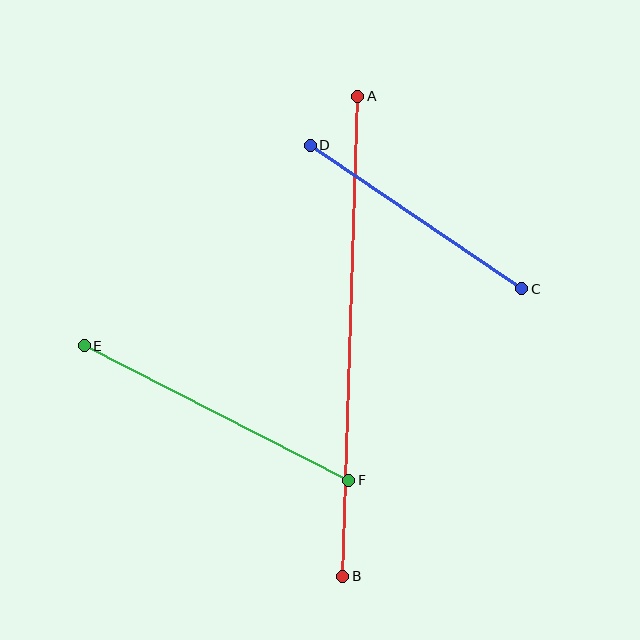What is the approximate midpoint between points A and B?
The midpoint is at approximately (350, 336) pixels.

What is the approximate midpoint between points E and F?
The midpoint is at approximately (216, 413) pixels.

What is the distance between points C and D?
The distance is approximately 255 pixels.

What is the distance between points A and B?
The distance is approximately 480 pixels.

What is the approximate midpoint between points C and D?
The midpoint is at approximately (416, 217) pixels.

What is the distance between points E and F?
The distance is approximately 297 pixels.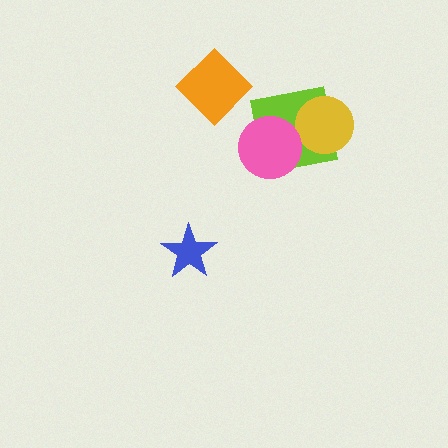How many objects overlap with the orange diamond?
0 objects overlap with the orange diamond.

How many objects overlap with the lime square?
2 objects overlap with the lime square.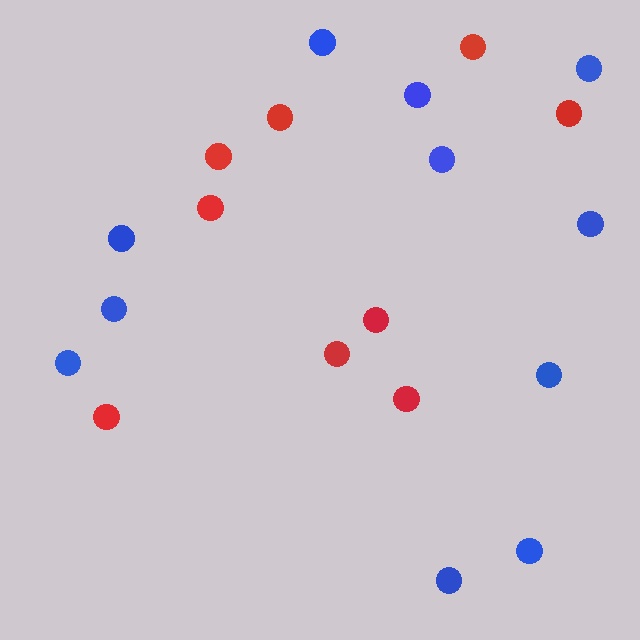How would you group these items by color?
There are 2 groups: one group of red circles (9) and one group of blue circles (11).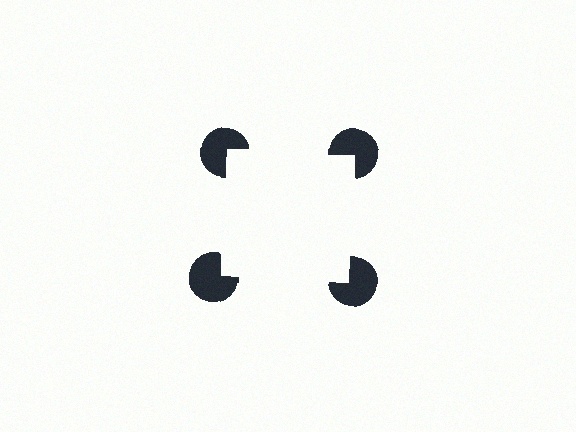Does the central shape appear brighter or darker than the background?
It typically appears slightly brighter than the background, even though no actual brightness change is drawn.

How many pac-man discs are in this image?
There are 4 — one at each vertex of the illusory square.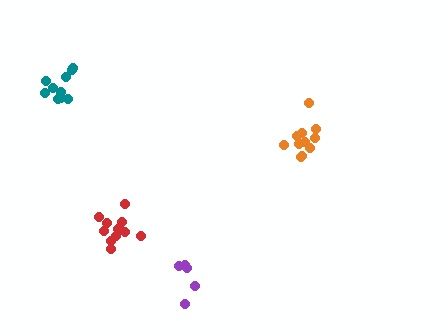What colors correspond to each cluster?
The clusters are colored: teal, red, orange, purple.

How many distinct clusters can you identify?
There are 4 distinct clusters.